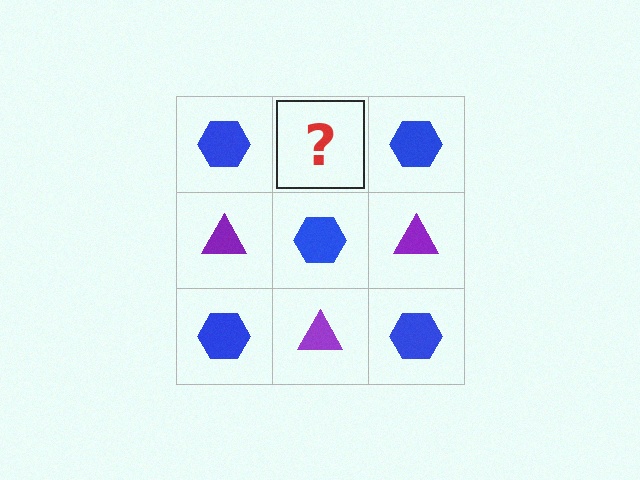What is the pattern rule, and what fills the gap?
The rule is that it alternates blue hexagon and purple triangle in a checkerboard pattern. The gap should be filled with a purple triangle.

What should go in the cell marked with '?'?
The missing cell should contain a purple triangle.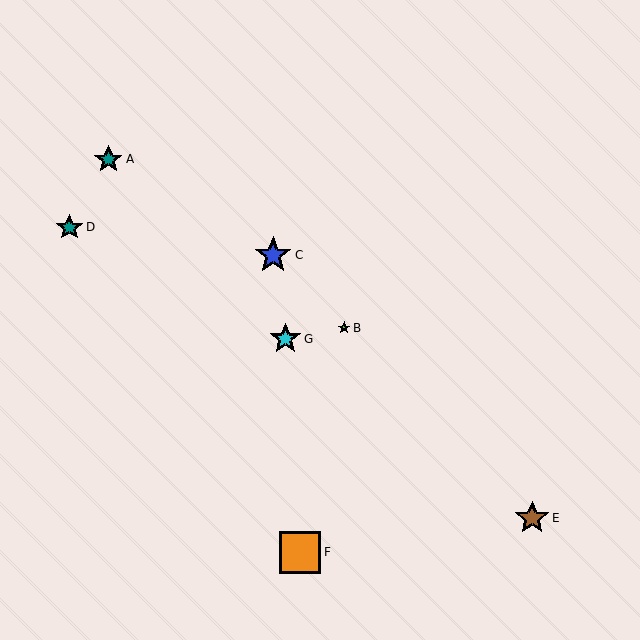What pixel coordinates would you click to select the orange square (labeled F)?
Click at (300, 553) to select the orange square F.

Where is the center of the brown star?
The center of the brown star is at (532, 518).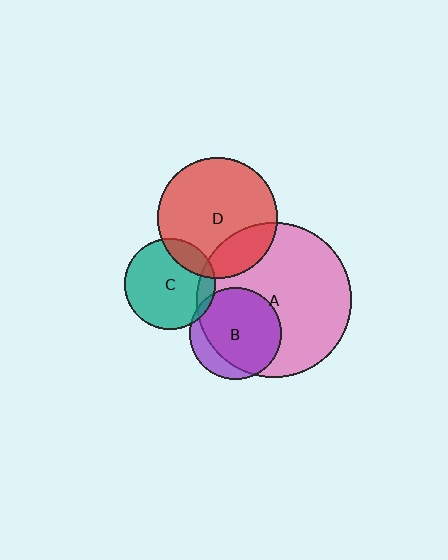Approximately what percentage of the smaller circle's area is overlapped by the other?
Approximately 5%.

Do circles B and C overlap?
Yes.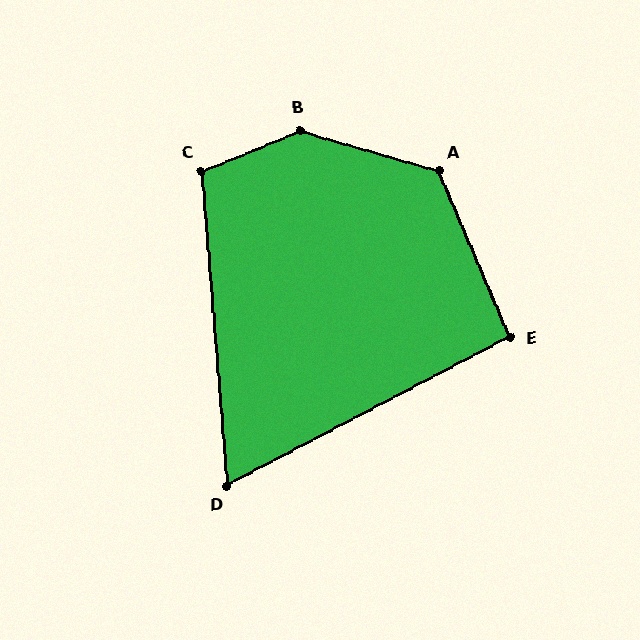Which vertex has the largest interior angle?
B, at approximately 141 degrees.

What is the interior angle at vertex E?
Approximately 95 degrees (approximately right).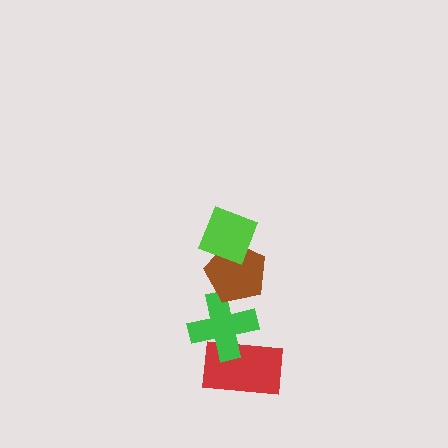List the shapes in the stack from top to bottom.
From top to bottom: the lime diamond, the brown pentagon, the green cross, the red rectangle.